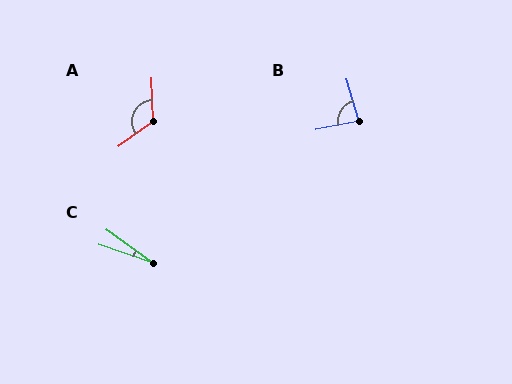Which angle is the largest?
A, at approximately 124 degrees.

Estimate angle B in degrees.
Approximately 85 degrees.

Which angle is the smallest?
C, at approximately 17 degrees.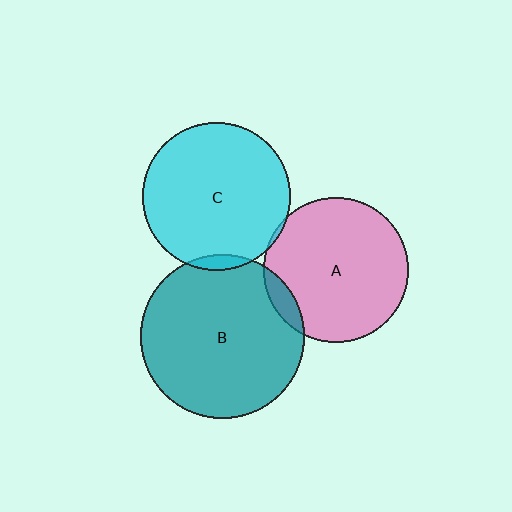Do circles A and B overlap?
Yes.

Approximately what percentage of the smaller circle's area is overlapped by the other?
Approximately 5%.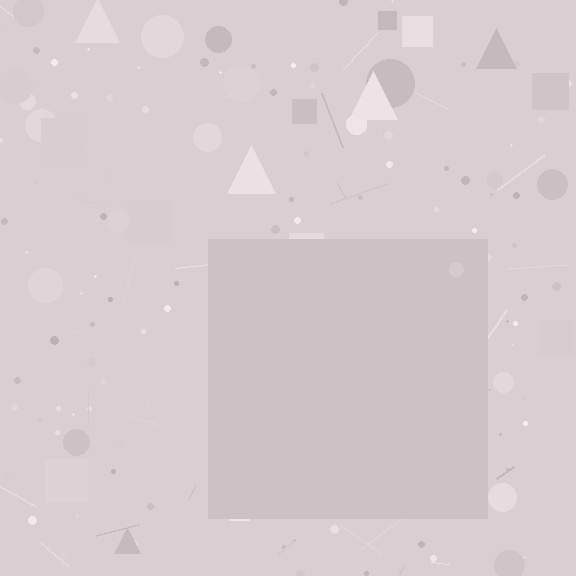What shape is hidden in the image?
A square is hidden in the image.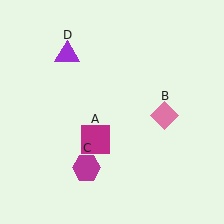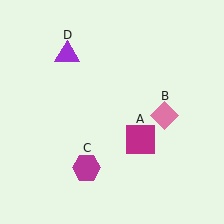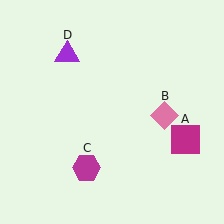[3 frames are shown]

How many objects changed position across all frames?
1 object changed position: magenta square (object A).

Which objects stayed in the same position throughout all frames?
Pink diamond (object B) and magenta hexagon (object C) and purple triangle (object D) remained stationary.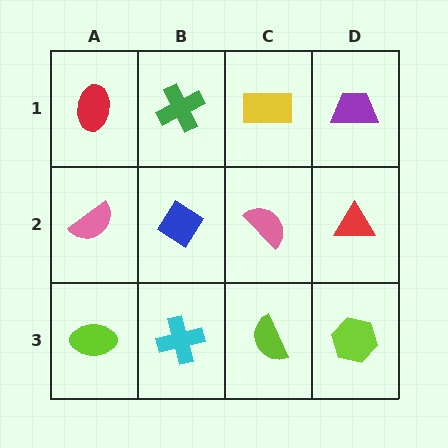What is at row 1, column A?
A red ellipse.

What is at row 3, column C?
A lime semicircle.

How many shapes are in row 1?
4 shapes.